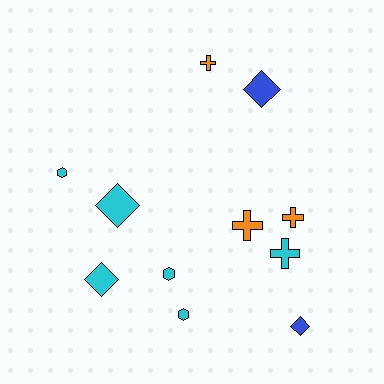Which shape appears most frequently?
Cross, with 4 objects.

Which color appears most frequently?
Cyan, with 6 objects.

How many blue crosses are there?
There are no blue crosses.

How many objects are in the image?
There are 11 objects.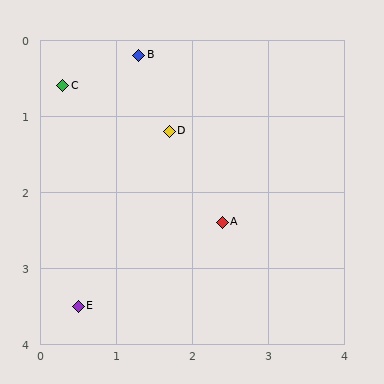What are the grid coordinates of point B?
Point B is at approximately (1.3, 0.2).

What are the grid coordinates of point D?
Point D is at approximately (1.7, 1.2).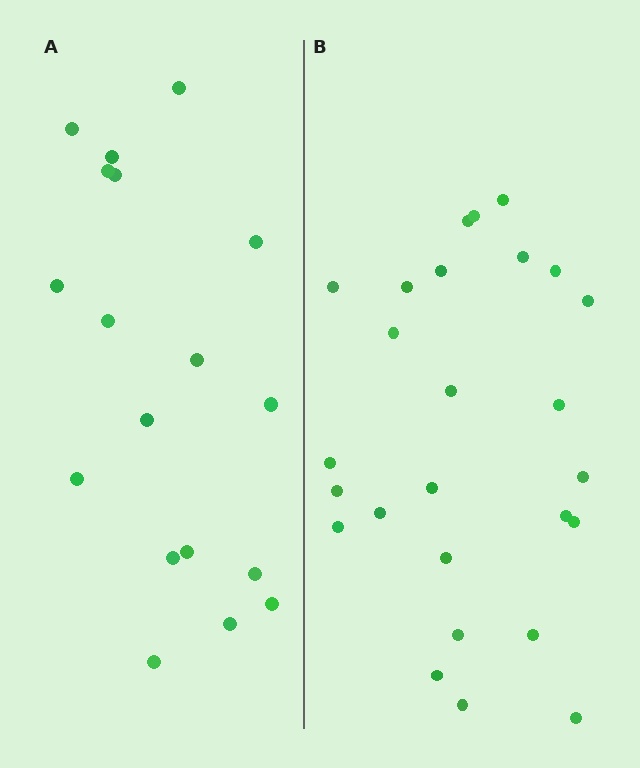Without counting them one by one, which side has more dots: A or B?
Region B (the right region) has more dots.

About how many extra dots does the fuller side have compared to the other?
Region B has roughly 8 or so more dots than region A.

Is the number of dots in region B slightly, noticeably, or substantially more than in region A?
Region B has noticeably more, but not dramatically so. The ratio is roughly 1.4 to 1.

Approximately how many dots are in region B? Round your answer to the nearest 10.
About 30 dots. (The exact count is 26, which rounds to 30.)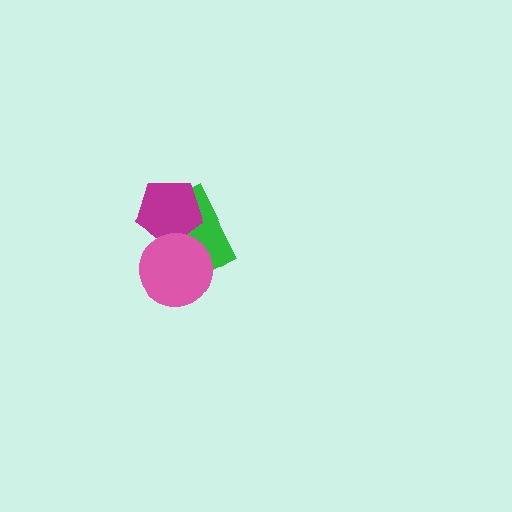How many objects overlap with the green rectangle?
2 objects overlap with the green rectangle.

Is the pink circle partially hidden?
No, no other shape covers it.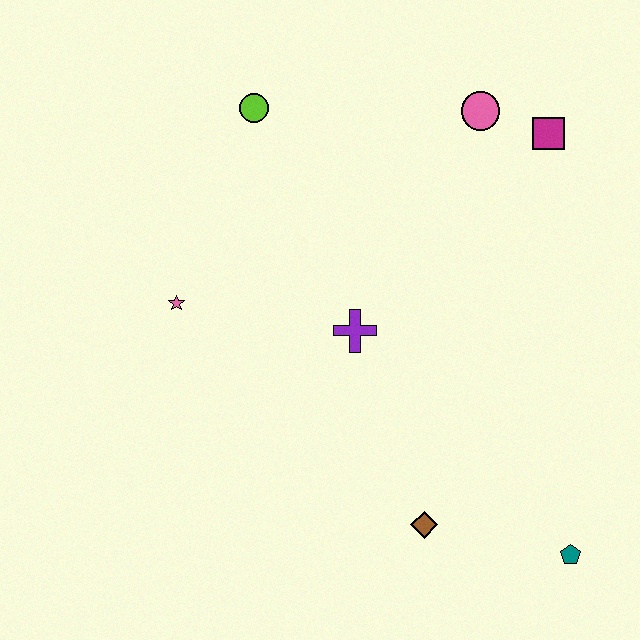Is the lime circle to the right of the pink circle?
No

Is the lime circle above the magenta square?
Yes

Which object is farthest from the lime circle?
The teal pentagon is farthest from the lime circle.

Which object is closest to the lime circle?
The pink star is closest to the lime circle.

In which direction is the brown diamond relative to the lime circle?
The brown diamond is below the lime circle.